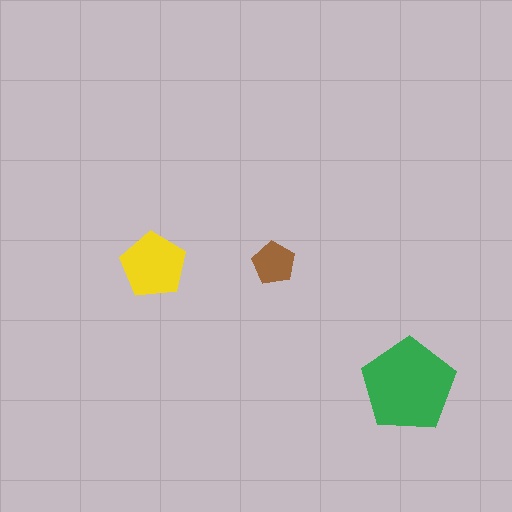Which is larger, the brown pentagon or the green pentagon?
The green one.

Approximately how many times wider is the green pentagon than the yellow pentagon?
About 1.5 times wider.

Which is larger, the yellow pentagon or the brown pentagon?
The yellow one.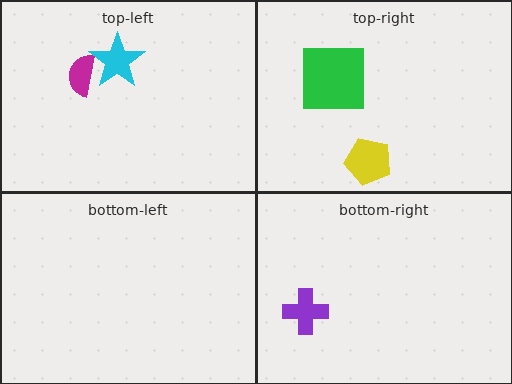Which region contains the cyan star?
The top-left region.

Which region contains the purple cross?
The bottom-right region.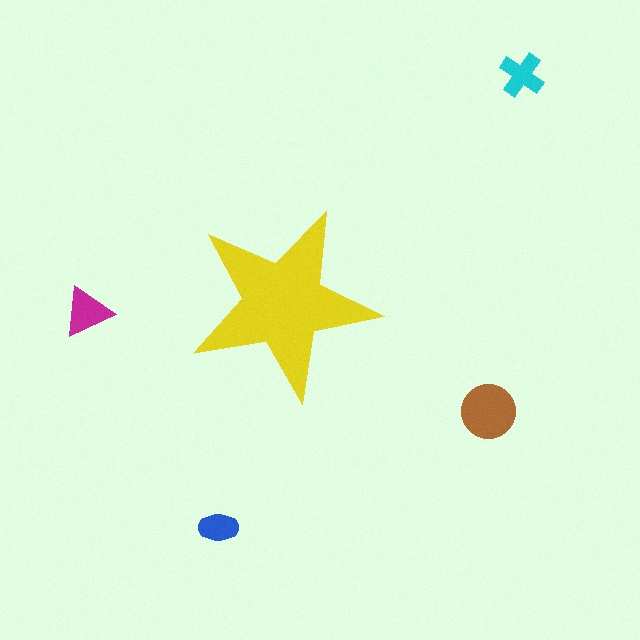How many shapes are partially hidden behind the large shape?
0 shapes are partially hidden.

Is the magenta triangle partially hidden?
No, the magenta triangle is fully visible.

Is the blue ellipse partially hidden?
No, the blue ellipse is fully visible.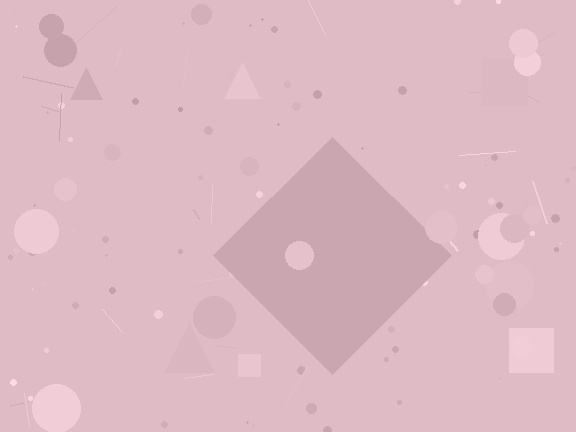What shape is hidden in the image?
A diamond is hidden in the image.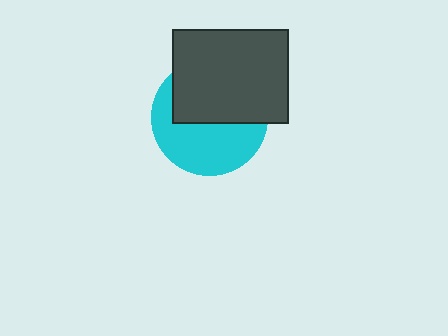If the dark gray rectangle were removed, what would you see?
You would see the complete cyan circle.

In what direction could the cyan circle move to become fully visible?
The cyan circle could move down. That would shift it out from behind the dark gray rectangle entirely.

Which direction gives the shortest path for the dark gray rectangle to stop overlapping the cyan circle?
Moving up gives the shortest separation.